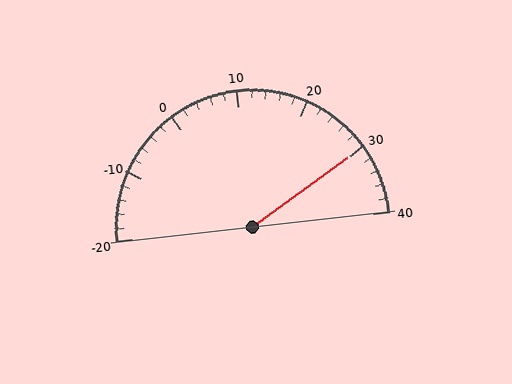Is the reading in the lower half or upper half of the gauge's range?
The reading is in the upper half of the range (-20 to 40).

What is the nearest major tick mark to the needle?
The nearest major tick mark is 30.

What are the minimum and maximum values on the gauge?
The gauge ranges from -20 to 40.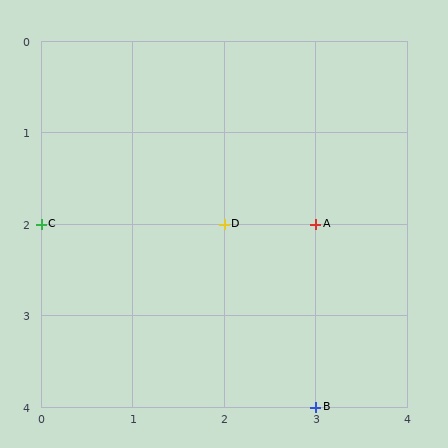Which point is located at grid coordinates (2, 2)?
Point D is at (2, 2).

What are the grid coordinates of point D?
Point D is at grid coordinates (2, 2).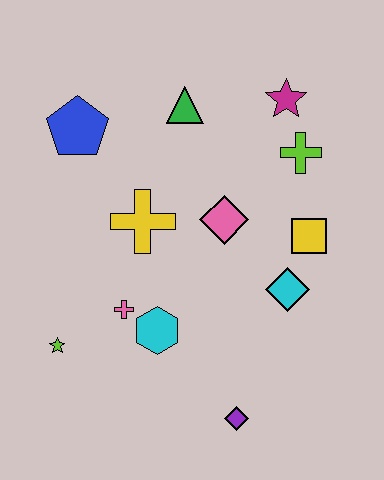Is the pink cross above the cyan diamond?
No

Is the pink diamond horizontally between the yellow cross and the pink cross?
No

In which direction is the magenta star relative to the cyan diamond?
The magenta star is above the cyan diamond.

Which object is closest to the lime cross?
The magenta star is closest to the lime cross.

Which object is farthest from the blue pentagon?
The purple diamond is farthest from the blue pentagon.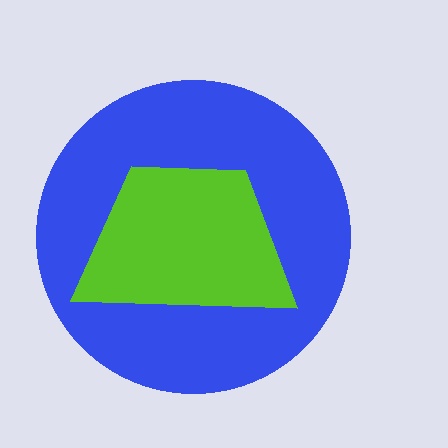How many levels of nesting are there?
2.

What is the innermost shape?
The lime trapezoid.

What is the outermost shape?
The blue circle.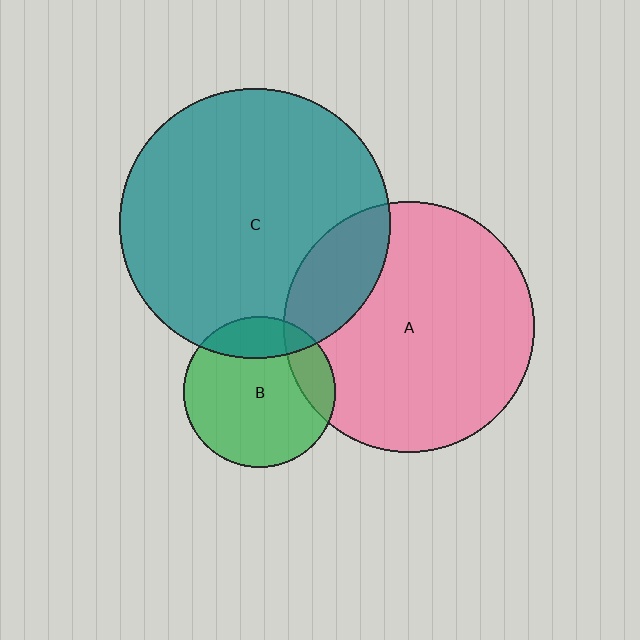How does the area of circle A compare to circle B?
Approximately 2.7 times.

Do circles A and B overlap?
Yes.